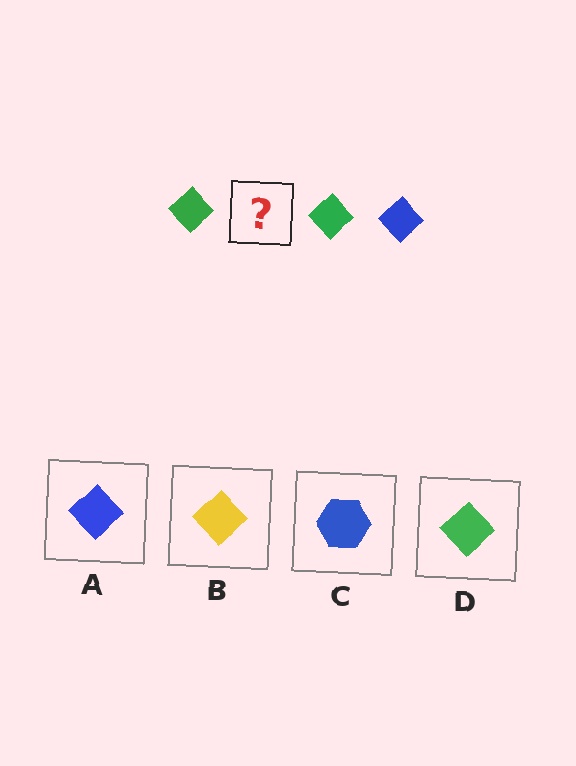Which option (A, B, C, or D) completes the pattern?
A.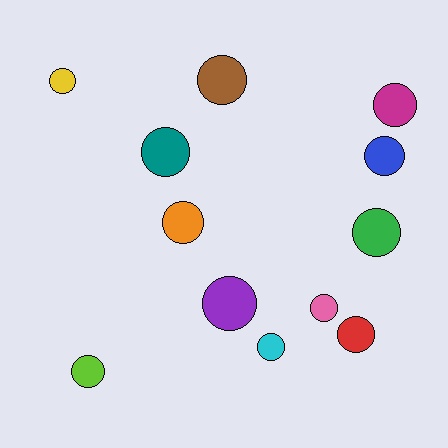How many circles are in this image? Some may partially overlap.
There are 12 circles.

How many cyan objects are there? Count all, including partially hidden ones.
There is 1 cyan object.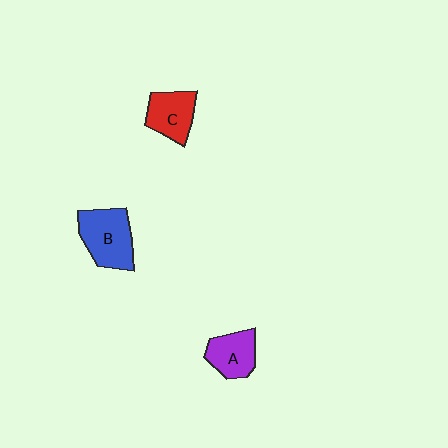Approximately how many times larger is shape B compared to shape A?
Approximately 1.4 times.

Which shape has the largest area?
Shape B (blue).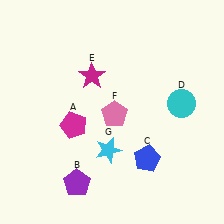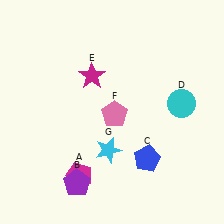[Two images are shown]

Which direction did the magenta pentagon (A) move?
The magenta pentagon (A) moved down.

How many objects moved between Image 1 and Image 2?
1 object moved between the two images.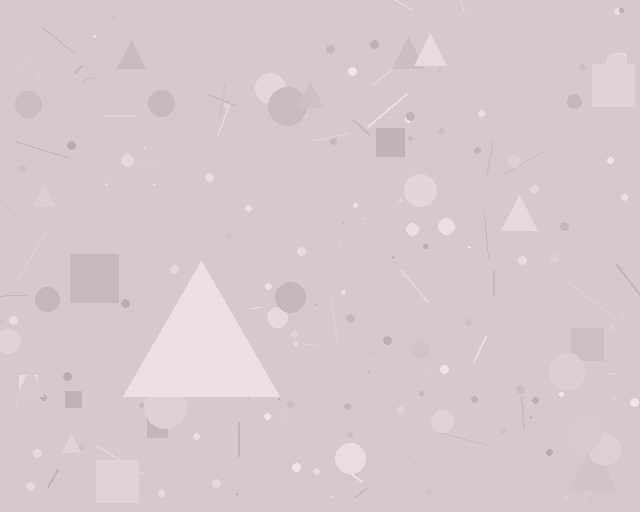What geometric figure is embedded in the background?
A triangle is embedded in the background.